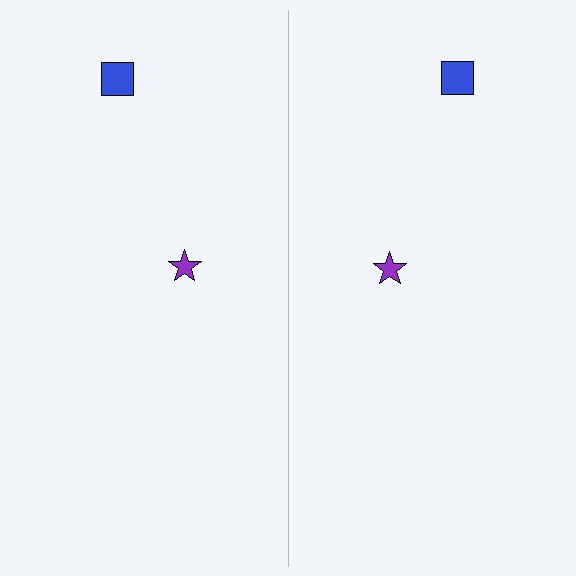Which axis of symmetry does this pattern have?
The pattern has a vertical axis of symmetry running through the center of the image.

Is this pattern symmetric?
Yes, this pattern has bilateral (reflection) symmetry.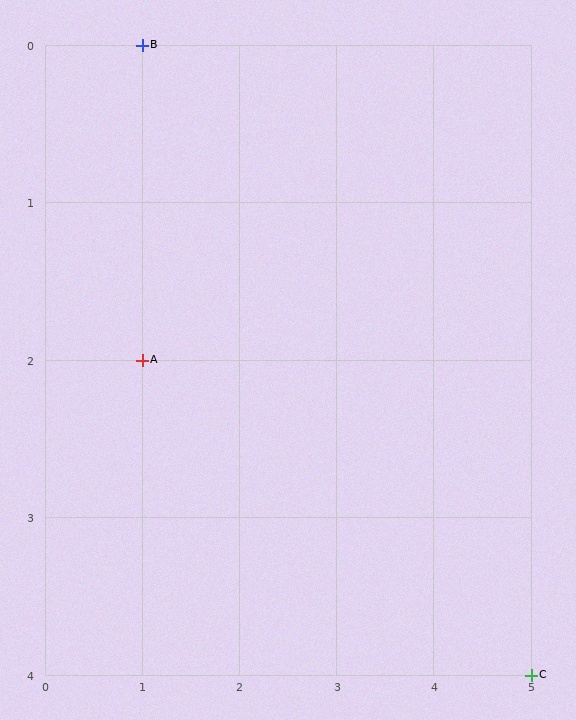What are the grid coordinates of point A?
Point A is at grid coordinates (1, 2).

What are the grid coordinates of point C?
Point C is at grid coordinates (5, 4).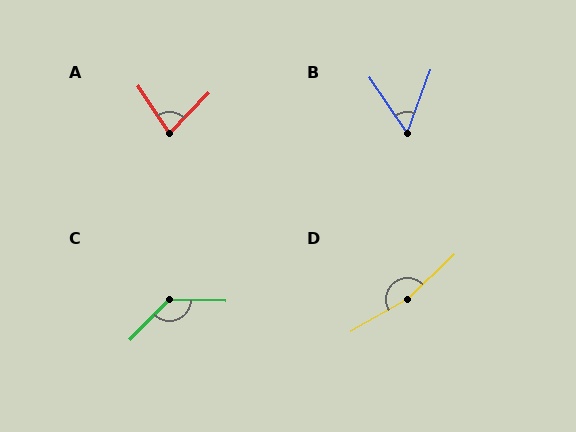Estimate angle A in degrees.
Approximately 78 degrees.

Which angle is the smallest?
B, at approximately 55 degrees.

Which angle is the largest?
D, at approximately 166 degrees.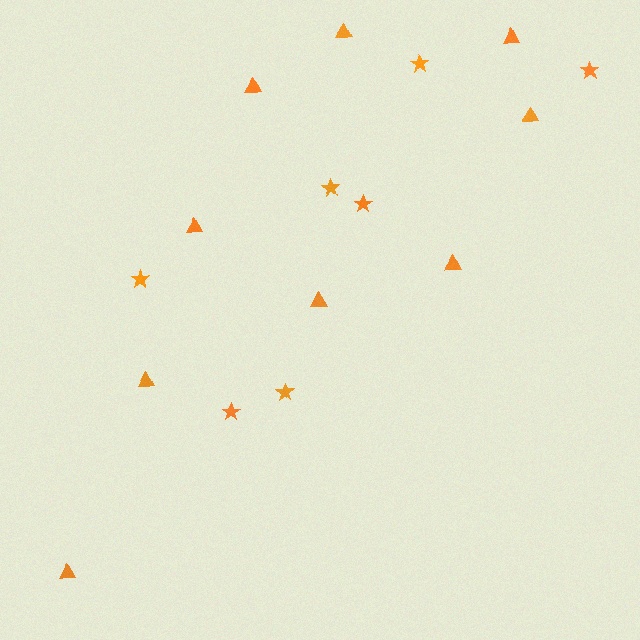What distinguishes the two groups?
There are 2 groups: one group of stars (7) and one group of triangles (9).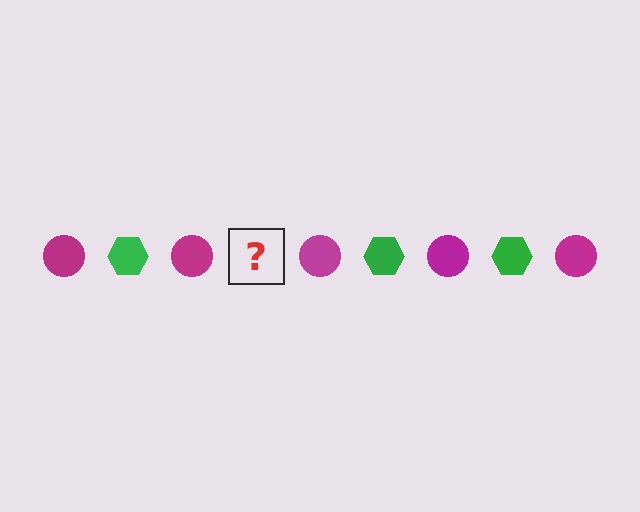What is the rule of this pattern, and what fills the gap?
The rule is that the pattern alternates between magenta circle and green hexagon. The gap should be filled with a green hexagon.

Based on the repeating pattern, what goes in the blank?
The blank should be a green hexagon.